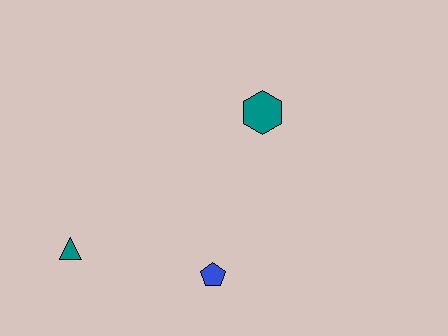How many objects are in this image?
There are 3 objects.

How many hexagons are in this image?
There is 1 hexagon.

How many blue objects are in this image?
There is 1 blue object.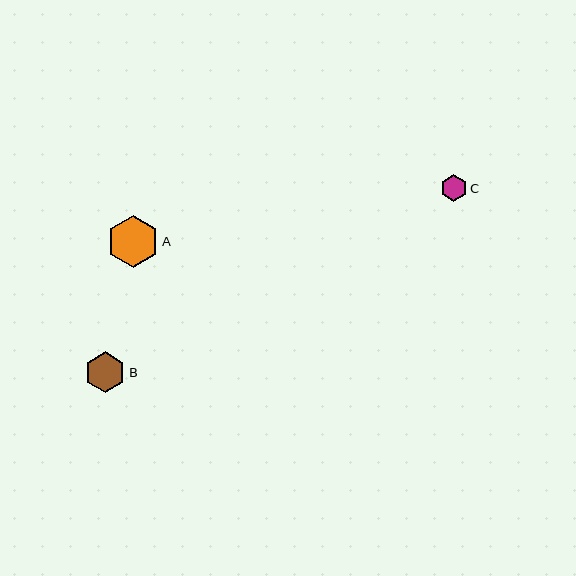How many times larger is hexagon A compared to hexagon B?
Hexagon A is approximately 1.3 times the size of hexagon B.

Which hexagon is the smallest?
Hexagon C is the smallest with a size of approximately 27 pixels.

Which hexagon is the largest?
Hexagon A is the largest with a size of approximately 53 pixels.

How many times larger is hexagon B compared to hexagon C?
Hexagon B is approximately 1.5 times the size of hexagon C.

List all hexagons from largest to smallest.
From largest to smallest: A, B, C.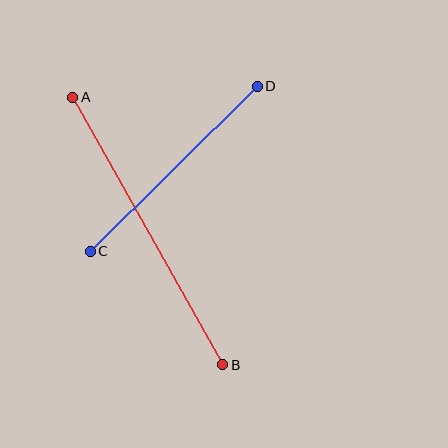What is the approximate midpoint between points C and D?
The midpoint is at approximately (174, 169) pixels.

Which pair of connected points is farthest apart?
Points A and B are farthest apart.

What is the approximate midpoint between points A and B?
The midpoint is at approximately (148, 231) pixels.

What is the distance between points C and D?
The distance is approximately 235 pixels.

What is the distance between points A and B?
The distance is approximately 307 pixels.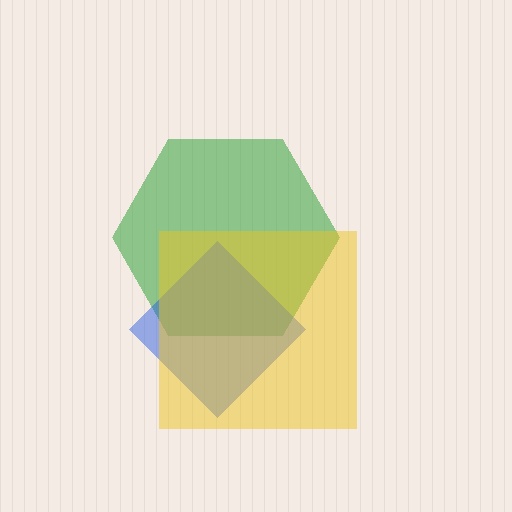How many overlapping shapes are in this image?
There are 3 overlapping shapes in the image.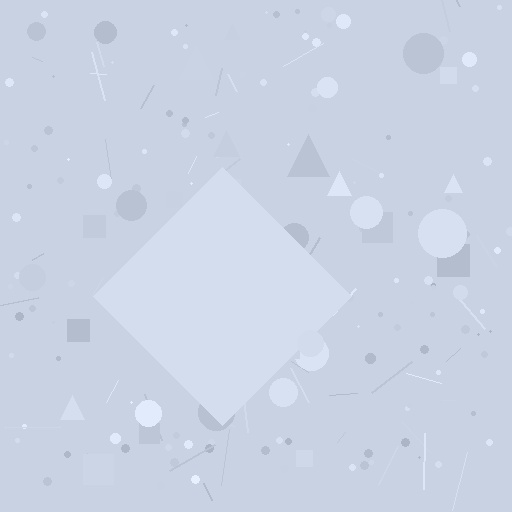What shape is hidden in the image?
A diamond is hidden in the image.